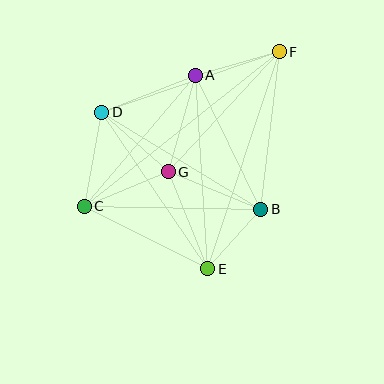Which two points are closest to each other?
Points B and E are closest to each other.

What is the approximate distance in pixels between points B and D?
The distance between B and D is approximately 186 pixels.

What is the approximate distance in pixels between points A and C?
The distance between A and C is approximately 172 pixels.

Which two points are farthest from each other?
Points C and F are farthest from each other.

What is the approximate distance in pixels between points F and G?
The distance between F and G is approximately 164 pixels.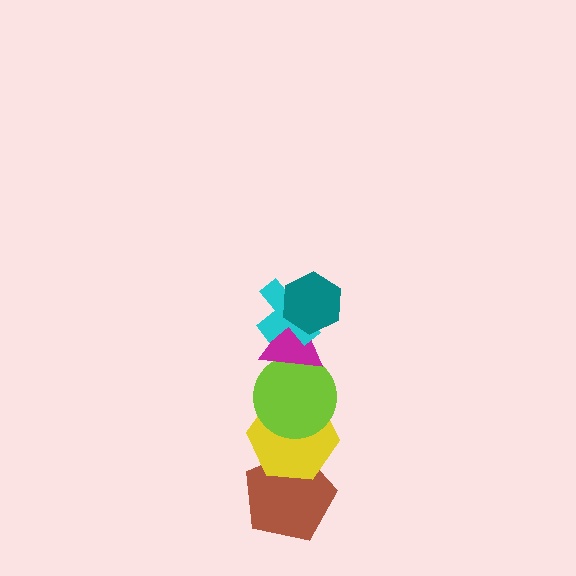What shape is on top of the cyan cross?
The teal hexagon is on top of the cyan cross.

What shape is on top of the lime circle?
The magenta triangle is on top of the lime circle.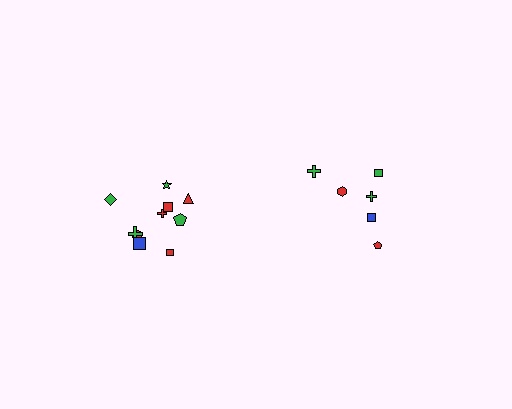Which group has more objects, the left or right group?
The left group.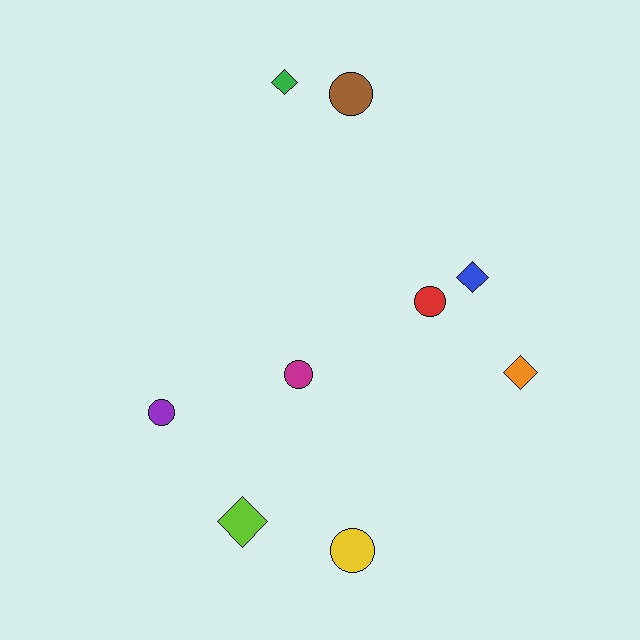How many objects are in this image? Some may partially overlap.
There are 9 objects.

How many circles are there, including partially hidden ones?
There are 5 circles.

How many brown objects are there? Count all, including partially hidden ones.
There is 1 brown object.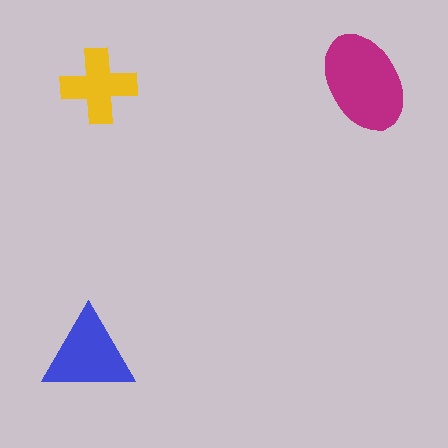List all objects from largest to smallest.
The magenta ellipse, the blue triangle, the yellow cross.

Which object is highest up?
The magenta ellipse is topmost.